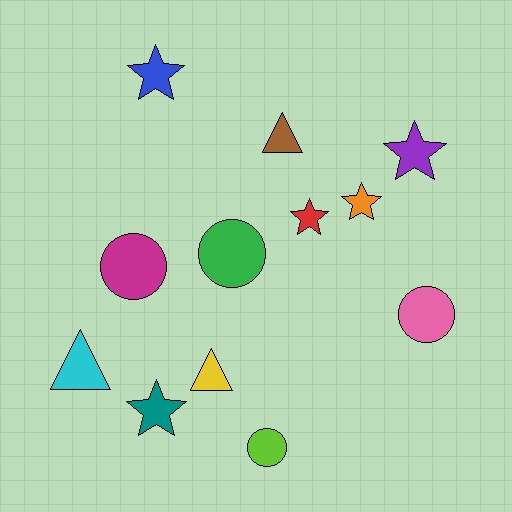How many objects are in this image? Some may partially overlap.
There are 12 objects.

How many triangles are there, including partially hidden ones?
There are 3 triangles.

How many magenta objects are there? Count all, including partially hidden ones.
There is 1 magenta object.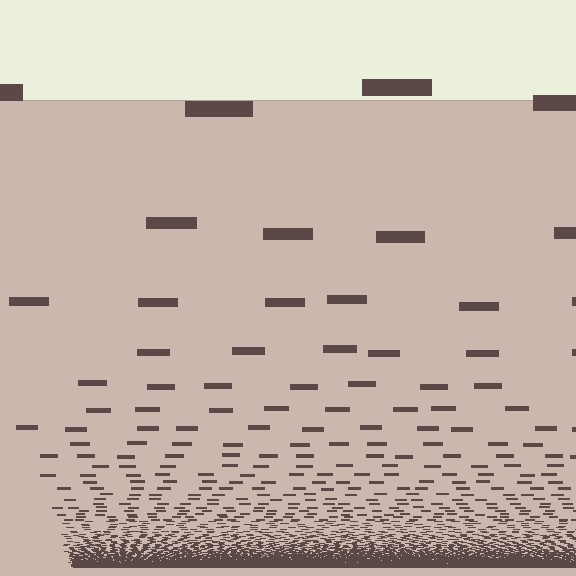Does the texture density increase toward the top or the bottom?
Density increases toward the bottom.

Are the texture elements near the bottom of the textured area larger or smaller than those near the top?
Smaller. The gradient is inverted — elements near the bottom are smaller and denser.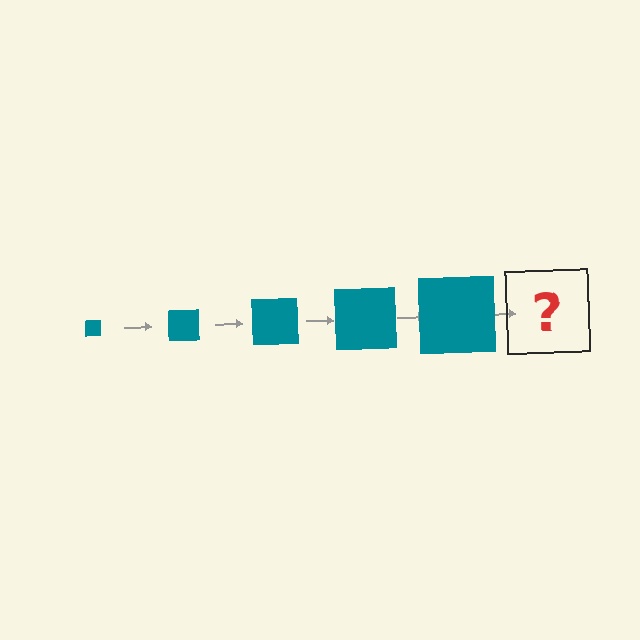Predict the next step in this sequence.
The next step is a teal square, larger than the previous one.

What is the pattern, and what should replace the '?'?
The pattern is that the square gets progressively larger each step. The '?' should be a teal square, larger than the previous one.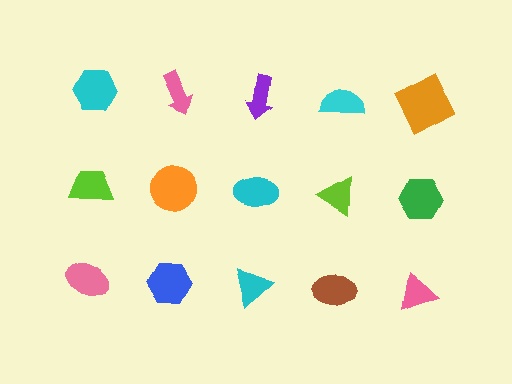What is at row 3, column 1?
A pink ellipse.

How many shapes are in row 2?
5 shapes.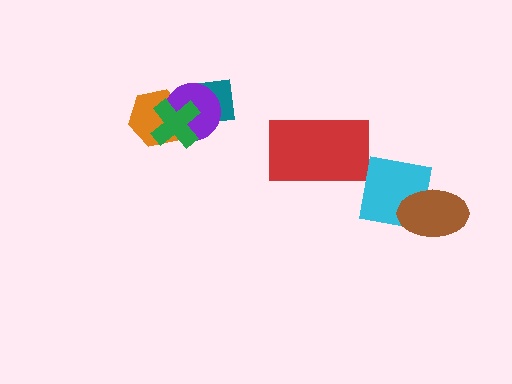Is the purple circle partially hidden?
Yes, it is partially covered by another shape.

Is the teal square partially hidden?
Yes, it is partially covered by another shape.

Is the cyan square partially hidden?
Yes, it is partially covered by another shape.